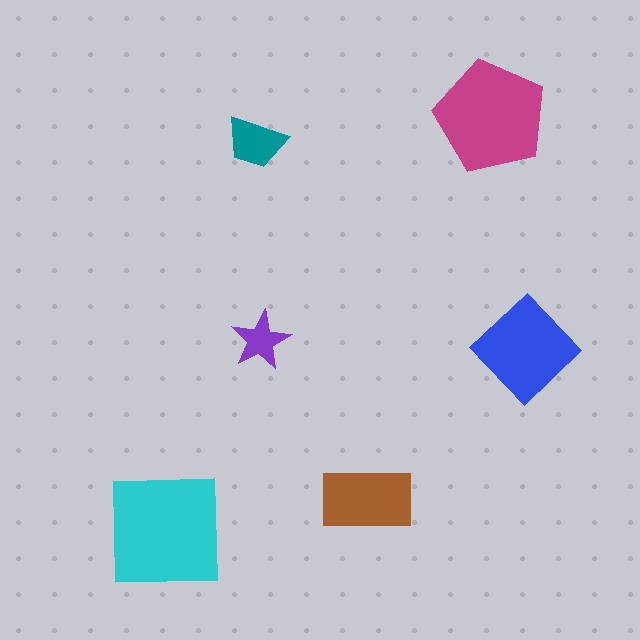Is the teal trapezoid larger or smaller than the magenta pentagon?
Smaller.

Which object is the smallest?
The purple star.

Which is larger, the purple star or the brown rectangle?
The brown rectangle.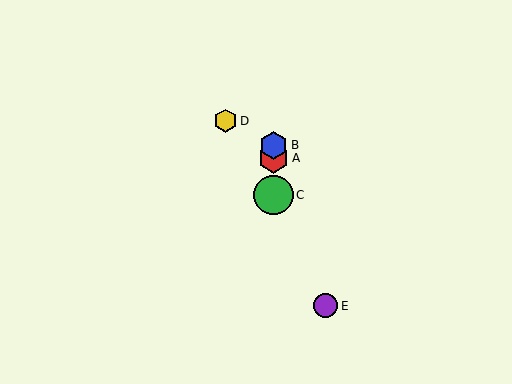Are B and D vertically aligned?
No, B is at x≈274 and D is at x≈225.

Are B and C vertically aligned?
Yes, both are at x≈274.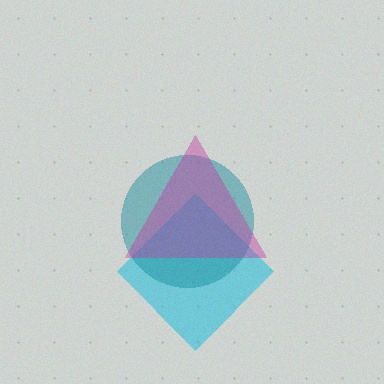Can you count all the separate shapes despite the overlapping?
Yes, there are 3 separate shapes.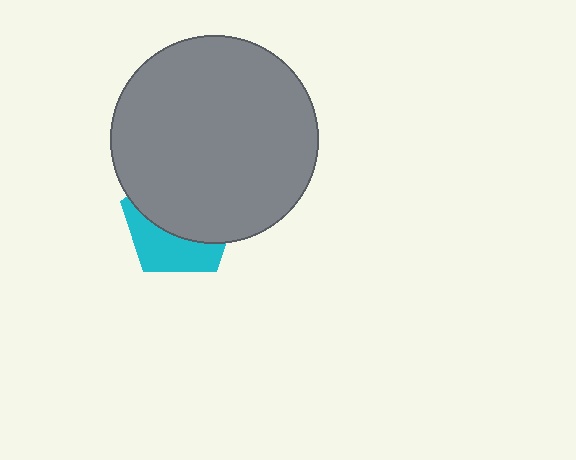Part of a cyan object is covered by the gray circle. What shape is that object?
It is a pentagon.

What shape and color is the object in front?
The object in front is a gray circle.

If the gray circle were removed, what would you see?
You would see the complete cyan pentagon.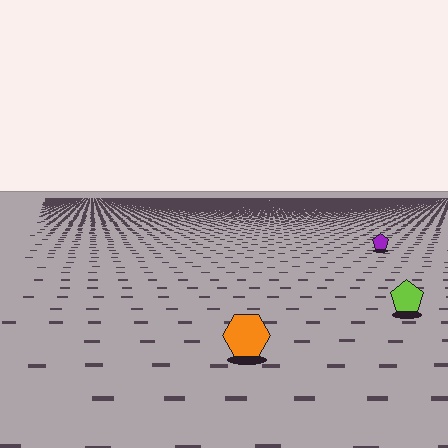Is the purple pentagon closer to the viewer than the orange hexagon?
No. The orange hexagon is closer — you can tell from the texture gradient: the ground texture is coarser near it.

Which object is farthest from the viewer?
The purple pentagon is farthest from the viewer. It appears smaller and the ground texture around it is denser.